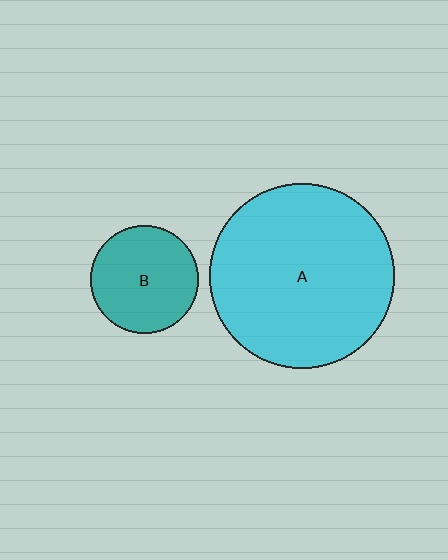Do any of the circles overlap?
No, none of the circles overlap.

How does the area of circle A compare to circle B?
Approximately 2.9 times.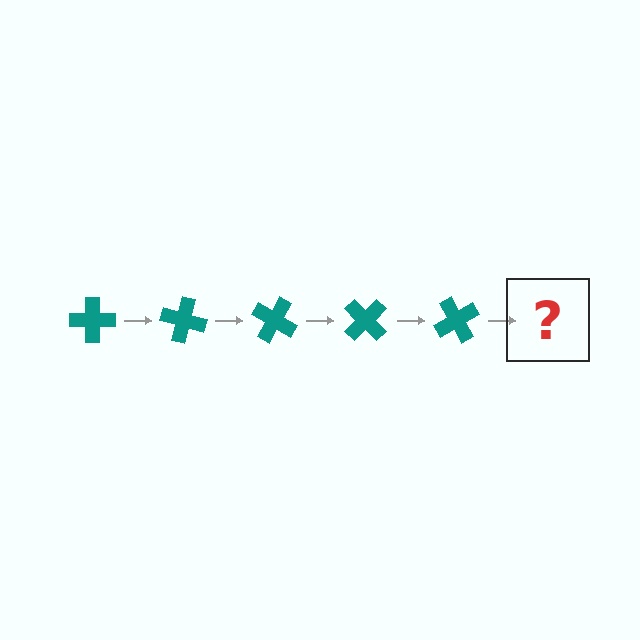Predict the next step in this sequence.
The next step is a teal cross rotated 75 degrees.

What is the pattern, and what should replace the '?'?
The pattern is that the cross rotates 15 degrees each step. The '?' should be a teal cross rotated 75 degrees.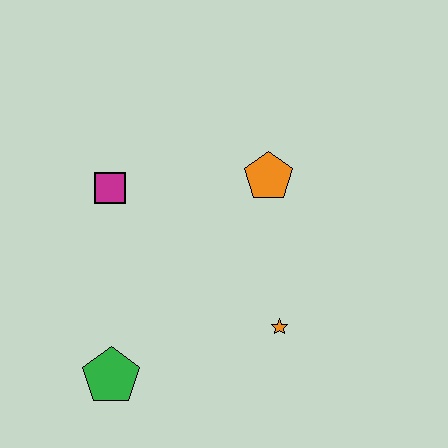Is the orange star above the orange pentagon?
No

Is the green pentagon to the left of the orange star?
Yes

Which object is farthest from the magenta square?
The orange star is farthest from the magenta square.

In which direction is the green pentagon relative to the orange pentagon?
The green pentagon is below the orange pentagon.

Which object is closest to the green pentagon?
The orange star is closest to the green pentagon.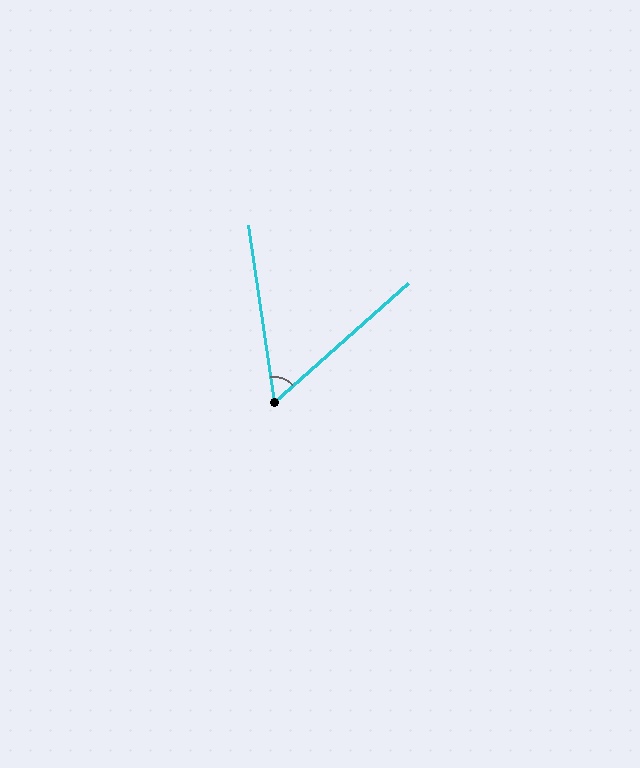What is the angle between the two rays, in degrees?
Approximately 57 degrees.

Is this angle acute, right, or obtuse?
It is acute.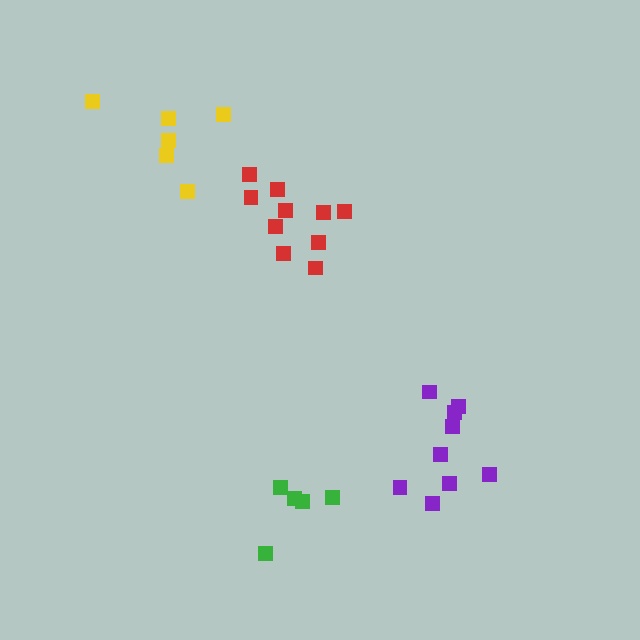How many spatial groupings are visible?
There are 4 spatial groupings.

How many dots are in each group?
Group 1: 5 dots, Group 2: 9 dots, Group 3: 6 dots, Group 4: 10 dots (30 total).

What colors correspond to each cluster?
The clusters are colored: green, purple, yellow, red.